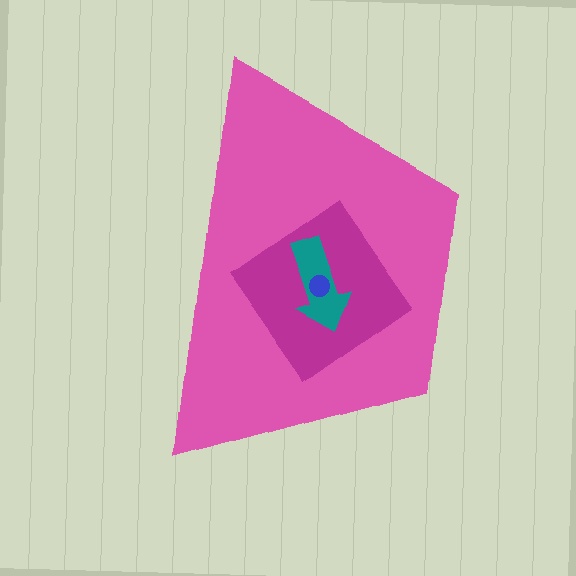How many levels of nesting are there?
4.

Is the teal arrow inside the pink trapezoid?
Yes.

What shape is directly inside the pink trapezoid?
The magenta diamond.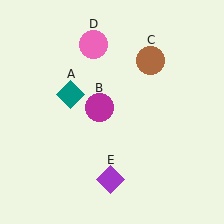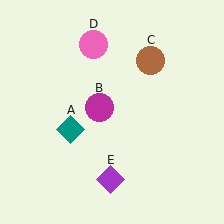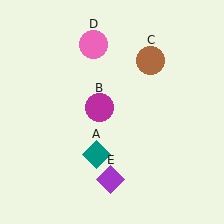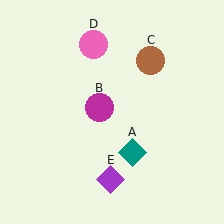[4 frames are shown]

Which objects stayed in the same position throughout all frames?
Magenta circle (object B) and brown circle (object C) and pink circle (object D) and purple diamond (object E) remained stationary.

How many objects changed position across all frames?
1 object changed position: teal diamond (object A).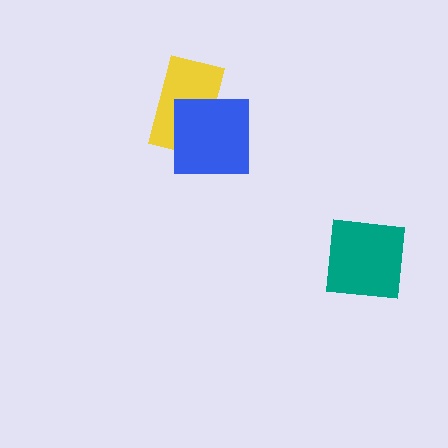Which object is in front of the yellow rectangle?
The blue square is in front of the yellow rectangle.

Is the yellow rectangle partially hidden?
Yes, it is partially covered by another shape.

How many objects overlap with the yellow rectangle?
1 object overlaps with the yellow rectangle.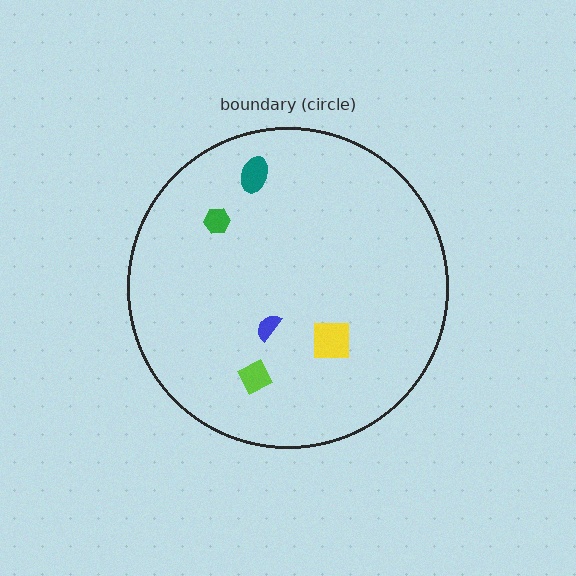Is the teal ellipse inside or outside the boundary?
Inside.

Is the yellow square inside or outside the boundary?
Inside.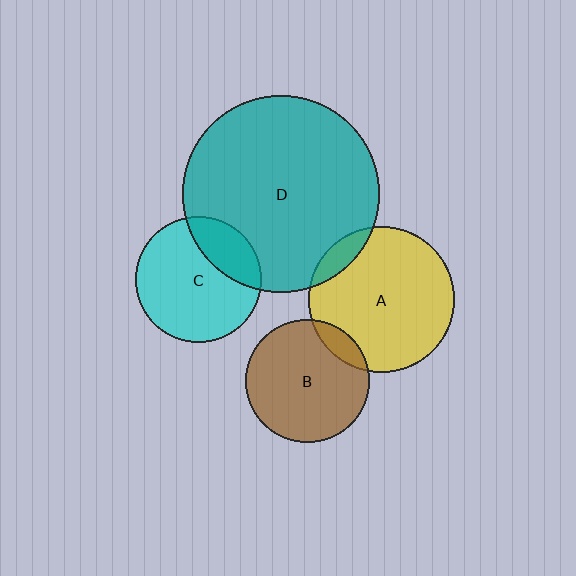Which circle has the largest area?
Circle D (teal).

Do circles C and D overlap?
Yes.